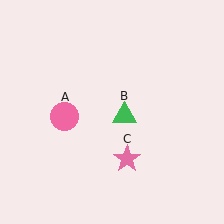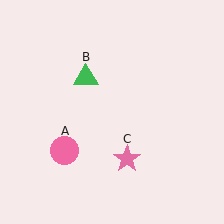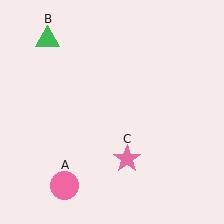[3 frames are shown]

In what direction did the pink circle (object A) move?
The pink circle (object A) moved down.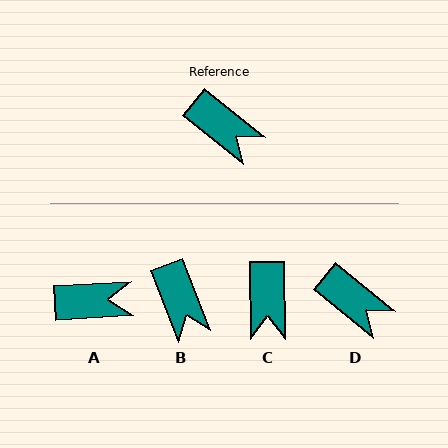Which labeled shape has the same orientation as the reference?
D.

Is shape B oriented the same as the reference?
No, it is off by about 30 degrees.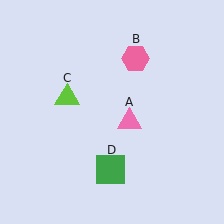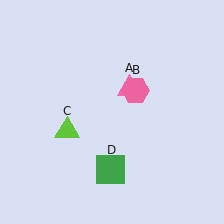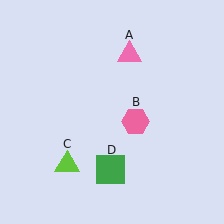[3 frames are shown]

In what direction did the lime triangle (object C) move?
The lime triangle (object C) moved down.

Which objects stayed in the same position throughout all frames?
Green square (object D) remained stationary.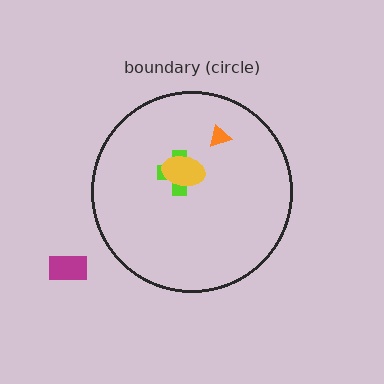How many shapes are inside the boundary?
3 inside, 1 outside.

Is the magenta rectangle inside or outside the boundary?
Outside.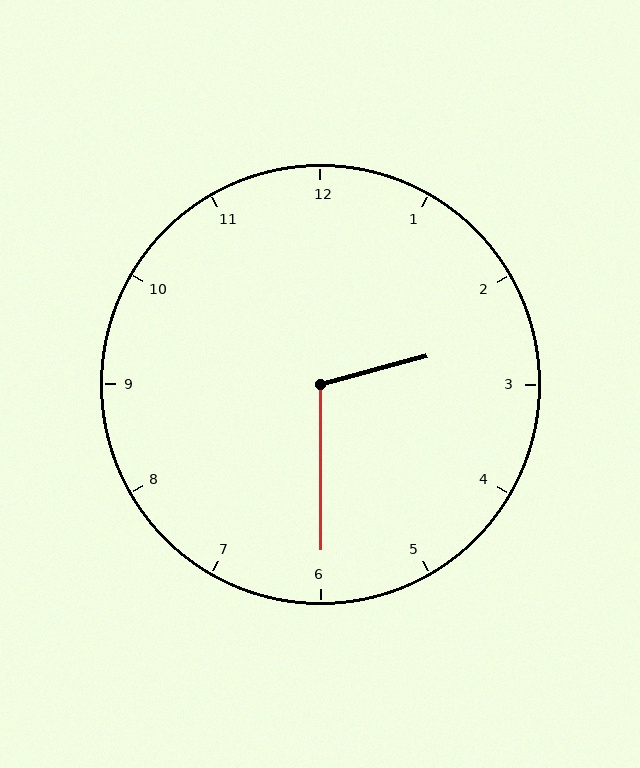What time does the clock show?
2:30.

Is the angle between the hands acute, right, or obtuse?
It is obtuse.